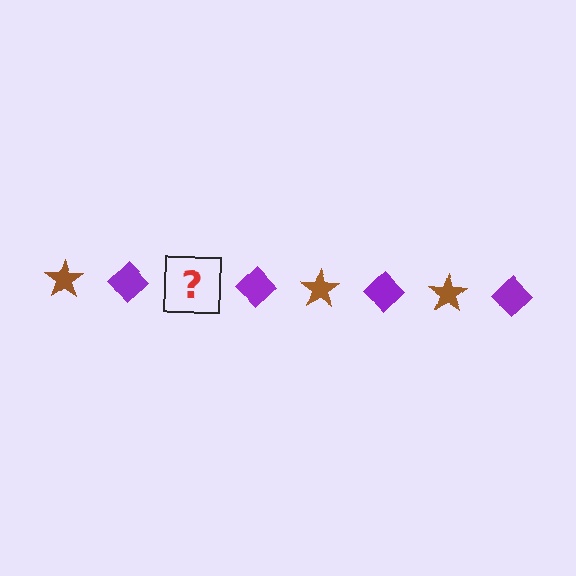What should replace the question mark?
The question mark should be replaced with a brown star.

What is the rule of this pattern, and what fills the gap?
The rule is that the pattern alternates between brown star and purple diamond. The gap should be filled with a brown star.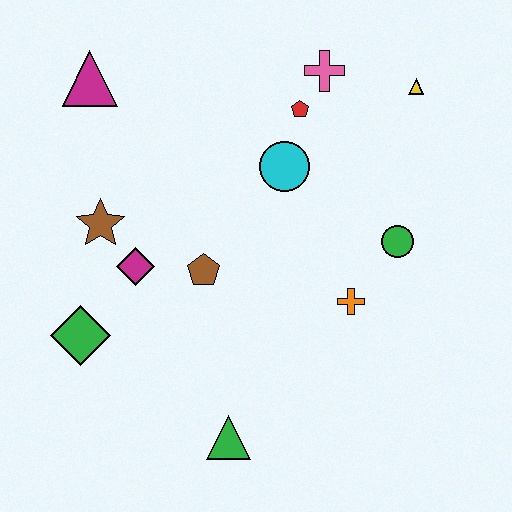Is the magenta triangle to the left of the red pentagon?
Yes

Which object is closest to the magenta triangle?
The brown star is closest to the magenta triangle.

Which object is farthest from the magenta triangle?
The green triangle is farthest from the magenta triangle.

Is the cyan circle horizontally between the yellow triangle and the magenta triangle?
Yes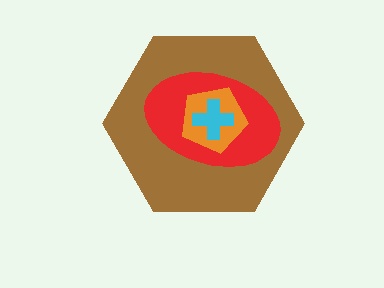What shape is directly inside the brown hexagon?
The red ellipse.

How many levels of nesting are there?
4.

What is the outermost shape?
The brown hexagon.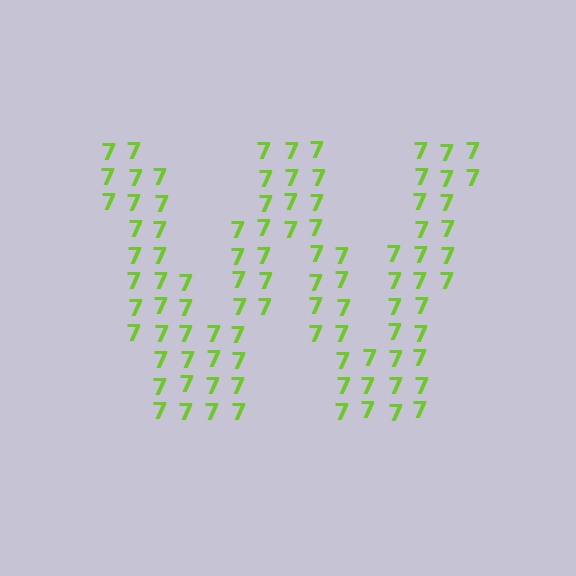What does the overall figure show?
The overall figure shows the letter W.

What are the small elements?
The small elements are digit 7's.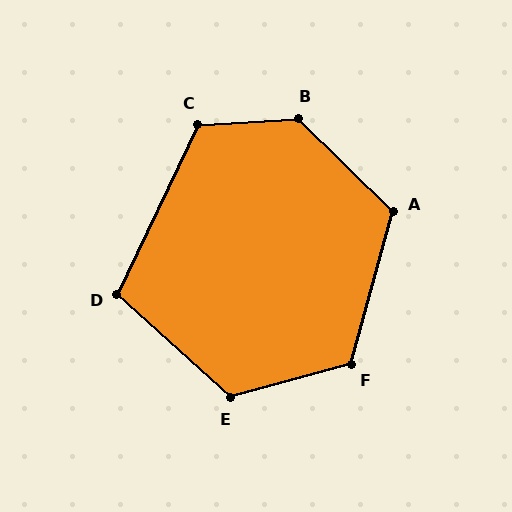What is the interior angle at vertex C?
Approximately 119 degrees (obtuse).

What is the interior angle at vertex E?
Approximately 122 degrees (obtuse).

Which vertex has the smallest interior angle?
D, at approximately 107 degrees.